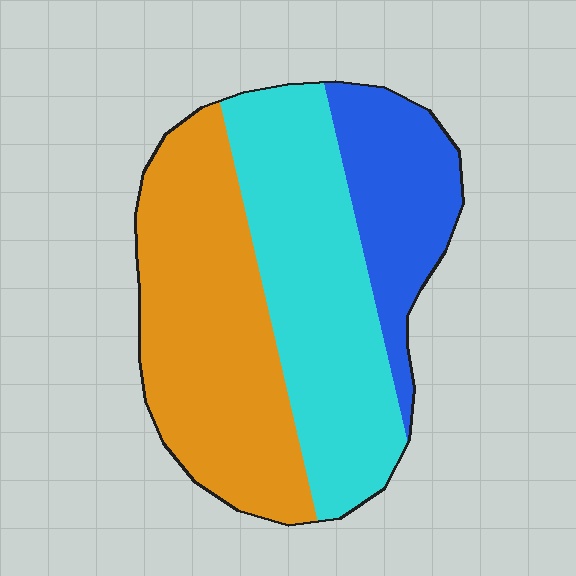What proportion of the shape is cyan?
Cyan covers about 40% of the shape.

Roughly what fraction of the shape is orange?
Orange takes up about two fifths (2/5) of the shape.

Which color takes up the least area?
Blue, at roughly 20%.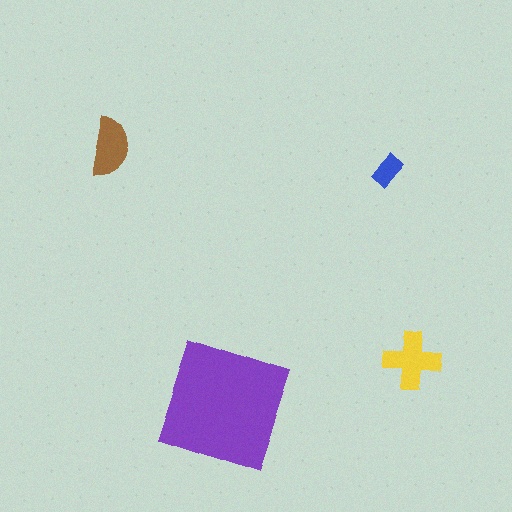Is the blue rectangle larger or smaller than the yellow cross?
Smaller.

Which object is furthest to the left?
The brown semicircle is leftmost.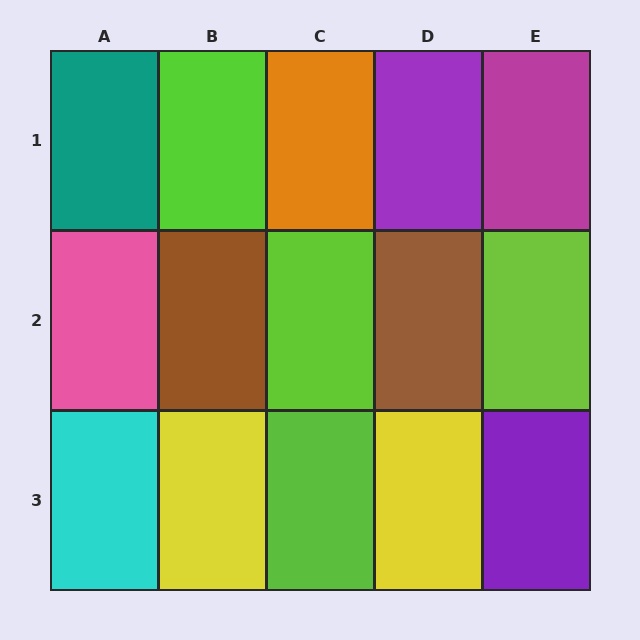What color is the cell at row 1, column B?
Lime.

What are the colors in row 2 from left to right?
Pink, brown, lime, brown, lime.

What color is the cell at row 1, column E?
Magenta.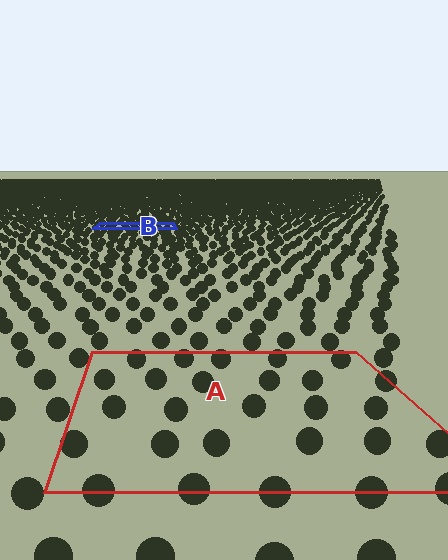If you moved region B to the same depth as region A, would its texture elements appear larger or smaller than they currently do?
They would appear larger. At a closer depth, the same texture elements are projected at a bigger on-screen size.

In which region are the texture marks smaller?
The texture marks are smaller in region B, because it is farther away.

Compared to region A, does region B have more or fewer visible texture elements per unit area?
Region B has more texture elements per unit area — they are packed more densely because it is farther away.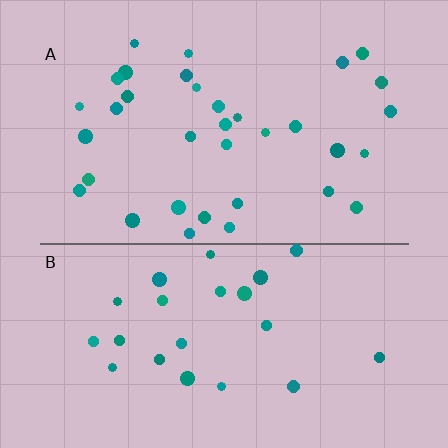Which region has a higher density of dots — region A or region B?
A (the top).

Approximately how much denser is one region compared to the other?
Approximately 1.5× — region A over region B.